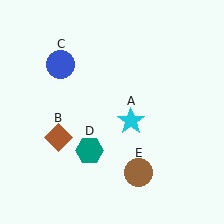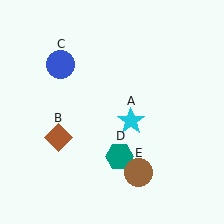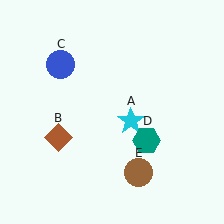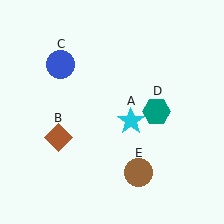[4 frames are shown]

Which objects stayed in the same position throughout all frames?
Cyan star (object A) and brown diamond (object B) and blue circle (object C) and brown circle (object E) remained stationary.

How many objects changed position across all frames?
1 object changed position: teal hexagon (object D).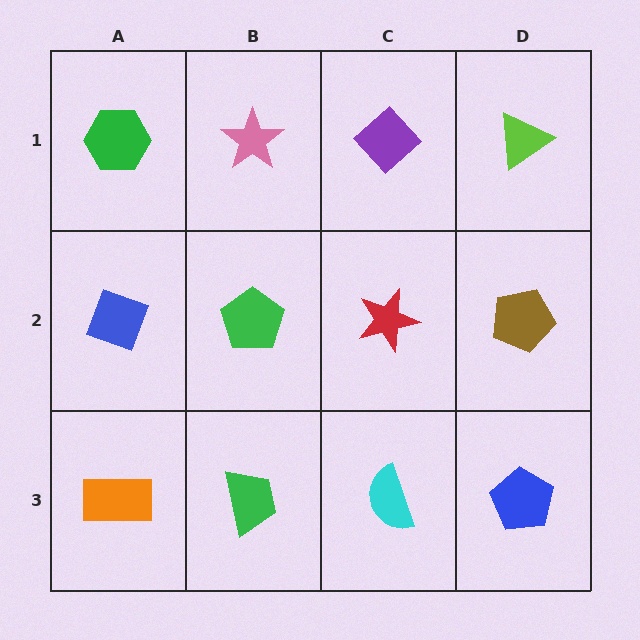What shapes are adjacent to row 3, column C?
A red star (row 2, column C), a green trapezoid (row 3, column B), a blue pentagon (row 3, column D).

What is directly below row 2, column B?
A green trapezoid.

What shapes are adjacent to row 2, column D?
A lime triangle (row 1, column D), a blue pentagon (row 3, column D), a red star (row 2, column C).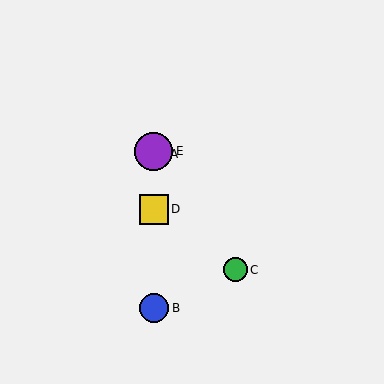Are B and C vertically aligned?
No, B is at x≈154 and C is at x≈235.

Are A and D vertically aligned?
Yes, both are at x≈154.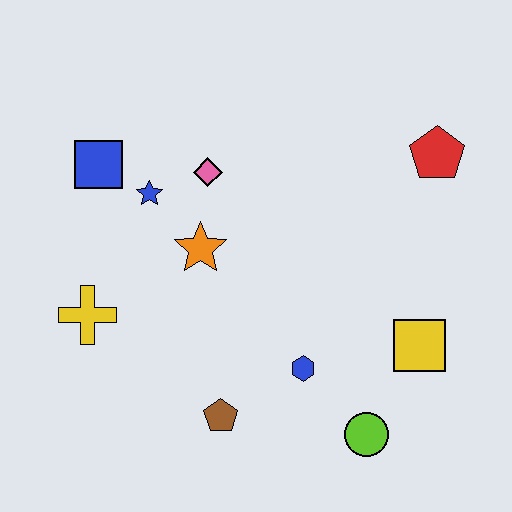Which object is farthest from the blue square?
The lime circle is farthest from the blue square.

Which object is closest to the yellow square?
The lime circle is closest to the yellow square.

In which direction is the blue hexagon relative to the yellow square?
The blue hexagon is to the left of the yellow square.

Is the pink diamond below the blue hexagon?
No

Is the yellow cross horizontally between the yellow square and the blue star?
No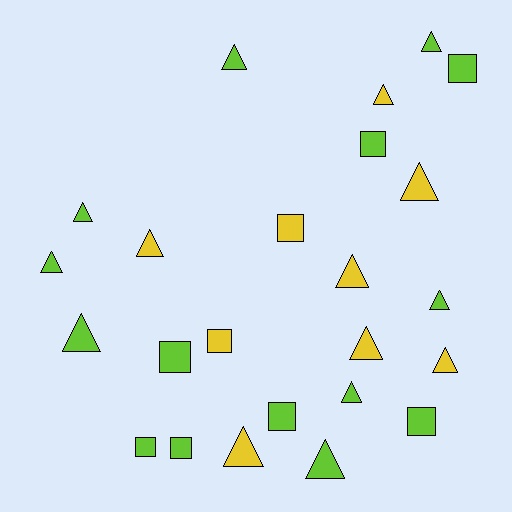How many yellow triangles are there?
There are 7 yellow triangles.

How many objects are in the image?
There are 24 objects.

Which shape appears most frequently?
Triangle, with 15 objects.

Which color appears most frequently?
Lime, with 15 objects.